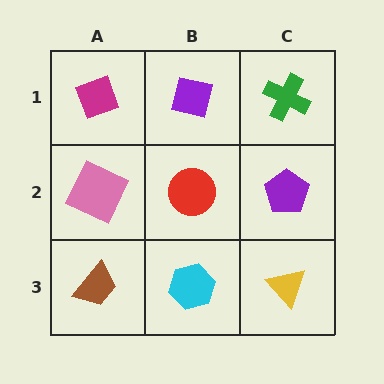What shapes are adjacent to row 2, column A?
A magenta diamond (row 1, column A), a brown trapezoid (row 3, column A), a red circle (row 2, column B).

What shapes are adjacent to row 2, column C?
A green cross (row 1, column C), a yellow triangle (row 3, column C), a red circle (row 2, column B).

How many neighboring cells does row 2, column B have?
4.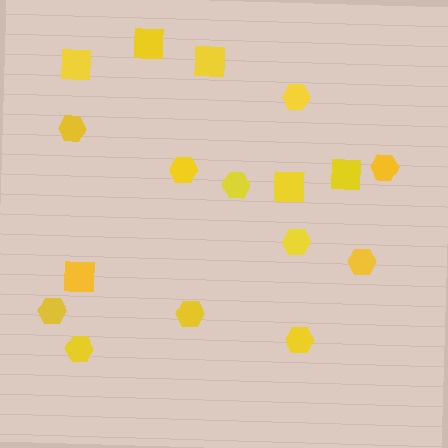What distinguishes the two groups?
There are 2 groups: one group of squares (6) and one group of hexagons (11).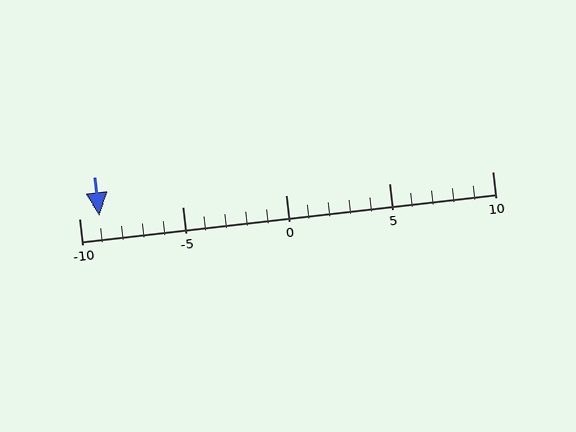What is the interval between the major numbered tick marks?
The major tick marks are spaced 5 units apart.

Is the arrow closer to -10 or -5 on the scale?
The arrow is closer to -10.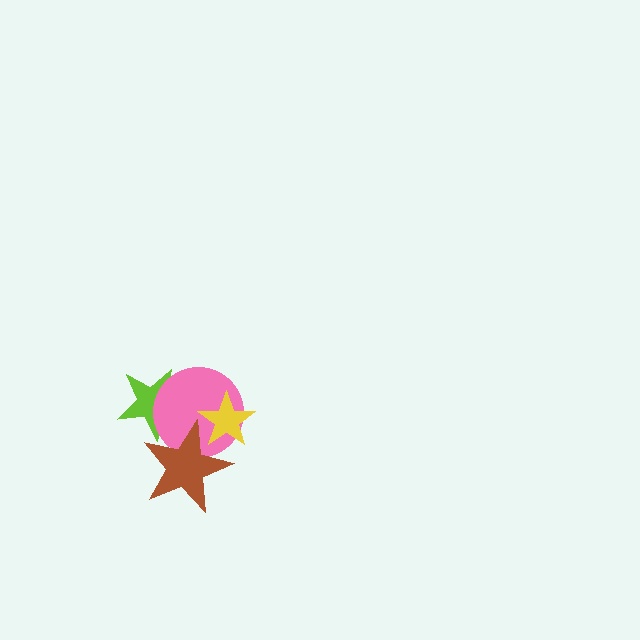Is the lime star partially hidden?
Yes, it is partially covered by another shape.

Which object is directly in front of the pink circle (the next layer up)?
The yellow star is directly in front of the pink circle.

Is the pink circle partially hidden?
Yes, it is partially covered by another shape.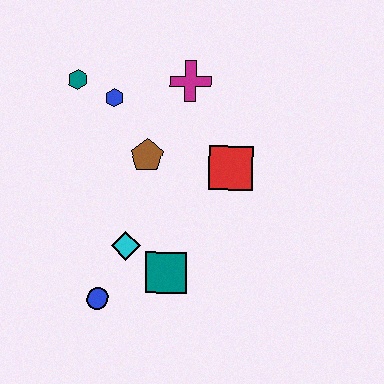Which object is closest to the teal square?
The cyan diamond is closest to the teal square.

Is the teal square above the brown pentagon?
No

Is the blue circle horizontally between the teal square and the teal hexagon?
Yes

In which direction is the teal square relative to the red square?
The teal square is below the red square.